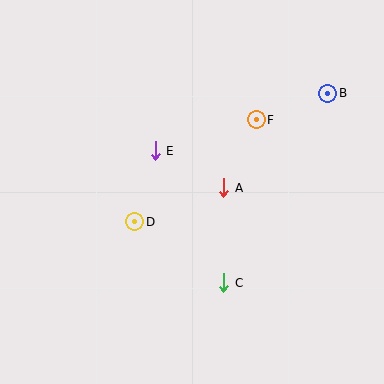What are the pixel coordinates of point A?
Point A is at (224, 188).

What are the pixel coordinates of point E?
Point E is at (155, 151).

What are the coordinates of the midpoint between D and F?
The midpoint between D and F is at (196, 171).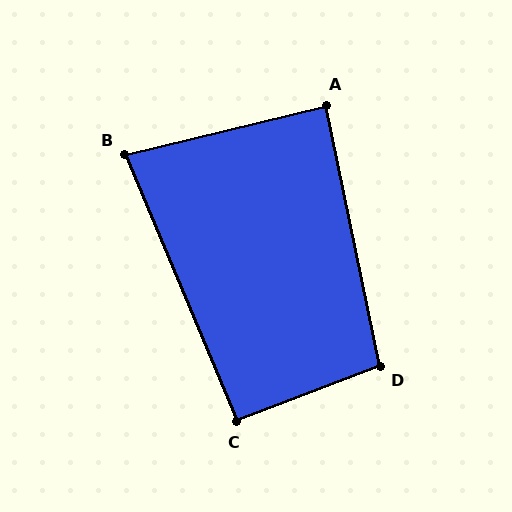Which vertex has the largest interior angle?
D, at approximately 99 degrees.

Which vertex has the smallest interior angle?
B, at approximately 81 degrees.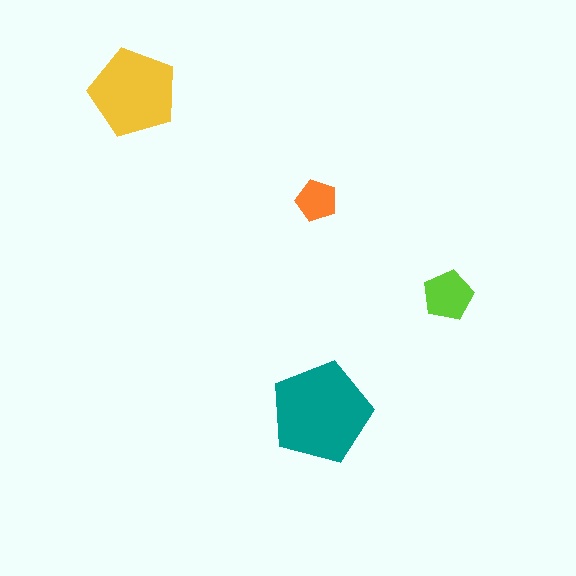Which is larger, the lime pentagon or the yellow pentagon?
The yellow one.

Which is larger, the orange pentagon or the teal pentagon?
The teal one.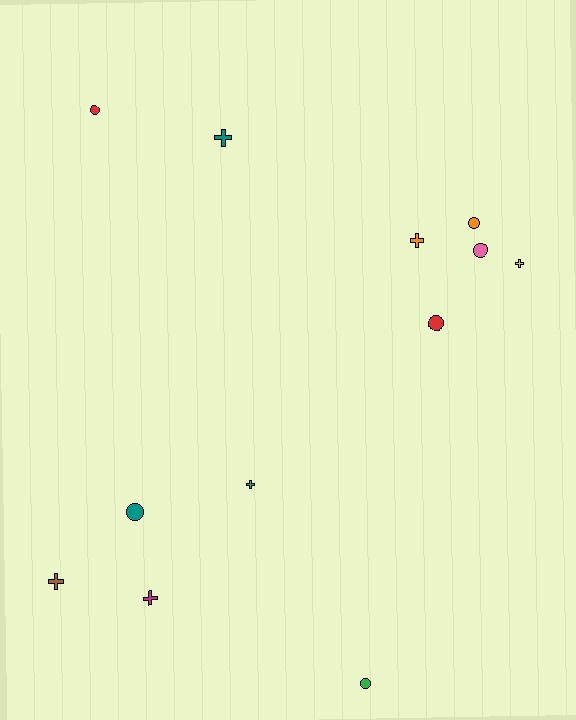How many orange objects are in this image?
There are 2 orange objects.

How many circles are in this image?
There are 6 circles.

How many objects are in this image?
There are 12 objects.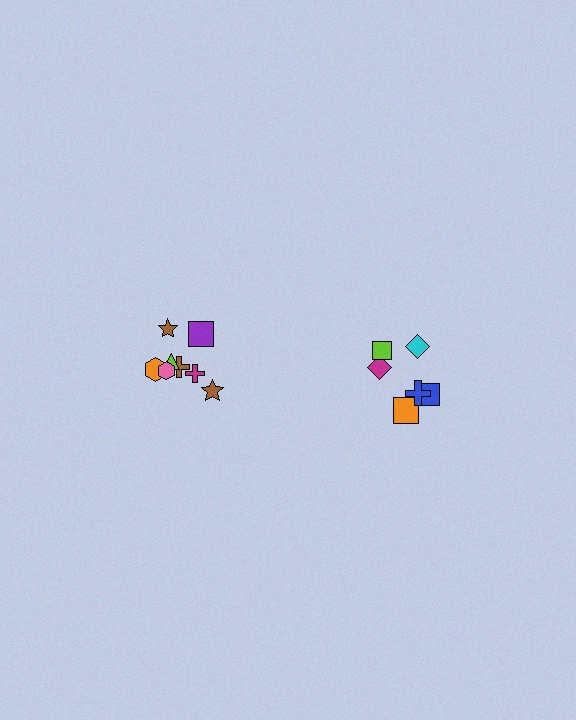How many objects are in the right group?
There are 6 objects.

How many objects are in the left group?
There are 8 objects.